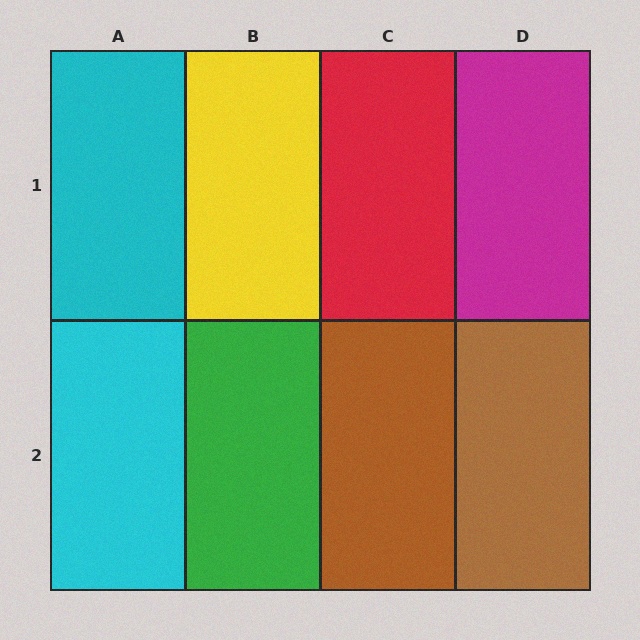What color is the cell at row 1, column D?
Magenta.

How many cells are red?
1 cell is red.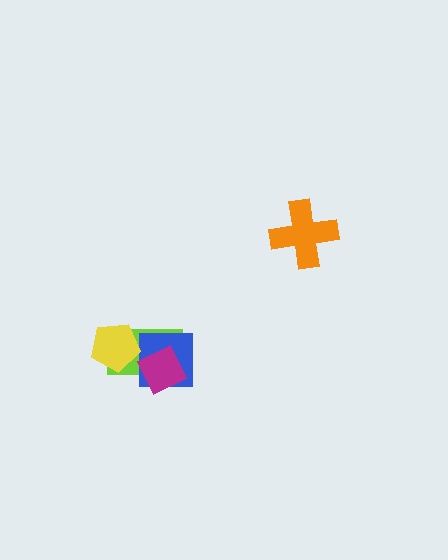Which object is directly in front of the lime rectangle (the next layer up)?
The blue square is directly in front of the lime rectangle.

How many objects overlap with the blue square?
2 objects overlap with the blue square.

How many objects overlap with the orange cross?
0 objects overlap with the orange cross.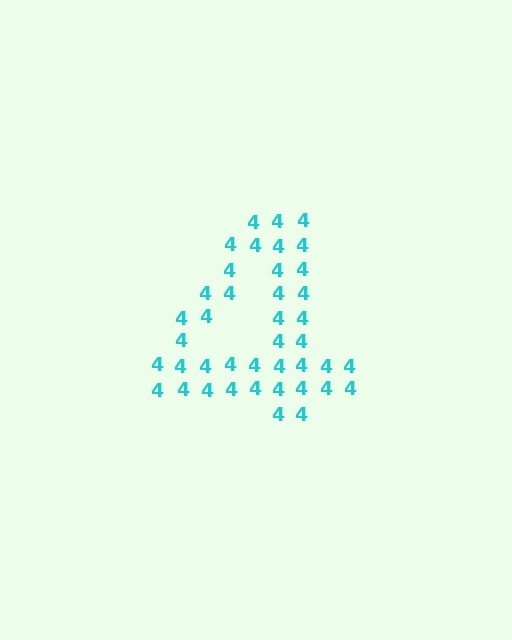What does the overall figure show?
The overall figure shows the digit 4.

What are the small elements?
The small elements are digit 4's.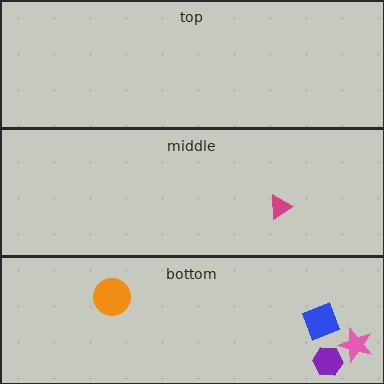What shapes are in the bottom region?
The purple hexagon, the pink star, the blue diamond, the orange circle.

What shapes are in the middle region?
The magenta triangle.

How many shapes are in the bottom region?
4.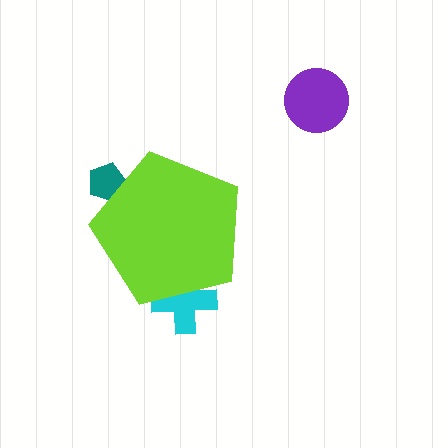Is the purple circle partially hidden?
No, the purple circle is fully visible.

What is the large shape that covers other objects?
A lime pentagon.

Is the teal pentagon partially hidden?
Yes, the teal pentagon is partially hidden behind the lime pentagon.